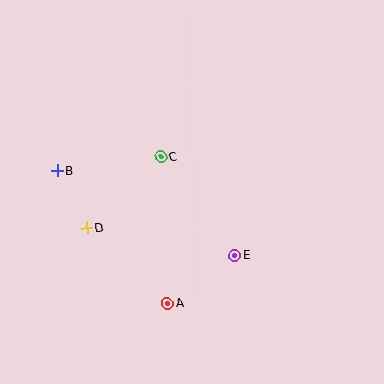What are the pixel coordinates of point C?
Point C is at (161, 157).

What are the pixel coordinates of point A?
Point A is at (167, 304).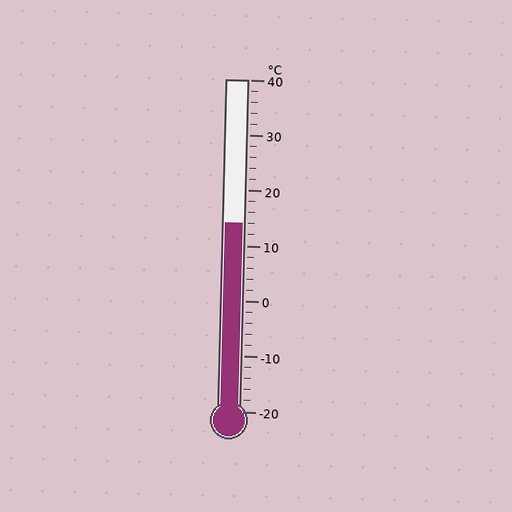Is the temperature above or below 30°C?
The temperature is below 30°C.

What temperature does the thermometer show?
The thermometer shows approximately 14°C.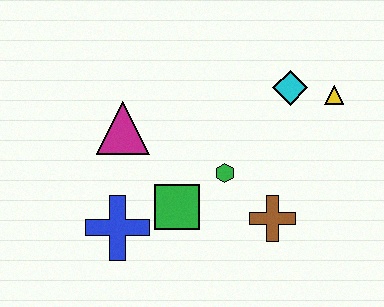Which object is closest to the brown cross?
The green hexagon is closest to the brown cross.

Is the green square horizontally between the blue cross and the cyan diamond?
Yes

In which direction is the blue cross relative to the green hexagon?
The blue cross is to the left of the green hexagon.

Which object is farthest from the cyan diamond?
The blue cross is farthest from the cyan diamond.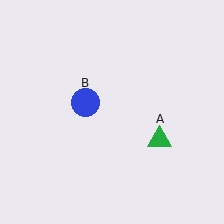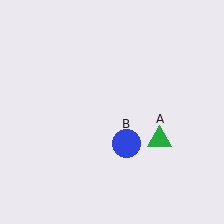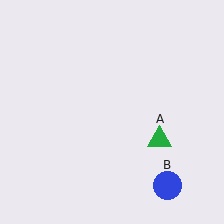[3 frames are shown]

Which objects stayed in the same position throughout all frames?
Green triangle (object A) remained stationary.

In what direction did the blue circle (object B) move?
The blue circle (object B) moved down and to the right.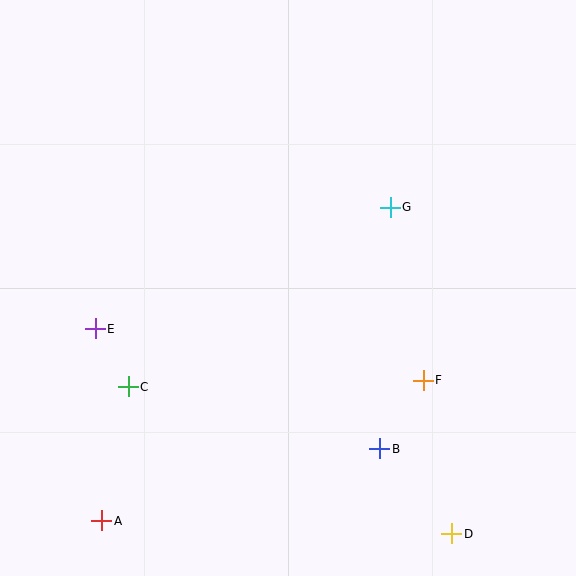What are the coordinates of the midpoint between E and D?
The midpoint between E and D is at (273, 431).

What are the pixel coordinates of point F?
Point F is at (423, 380).